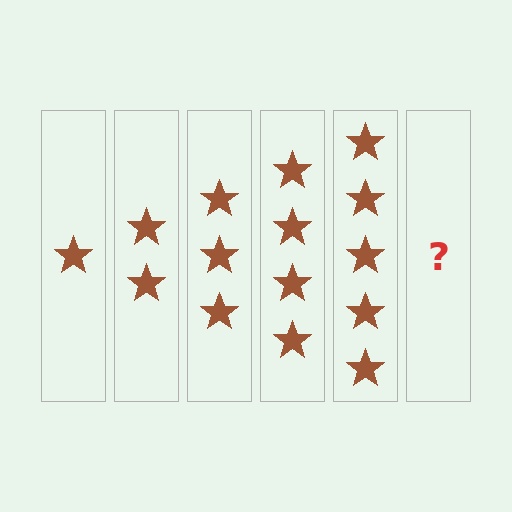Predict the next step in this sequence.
The next step is 6 stars.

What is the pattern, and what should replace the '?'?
The pattern is that each step adds one more star. The '?' should be 6 stars.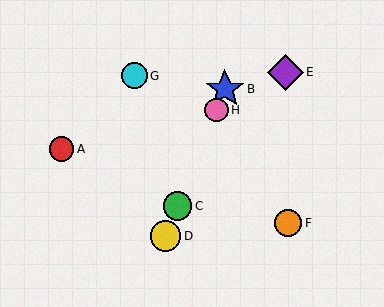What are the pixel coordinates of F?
Object F is at (288, 223).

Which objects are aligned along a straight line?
Objects B, C, D, H are aligned along a straight line.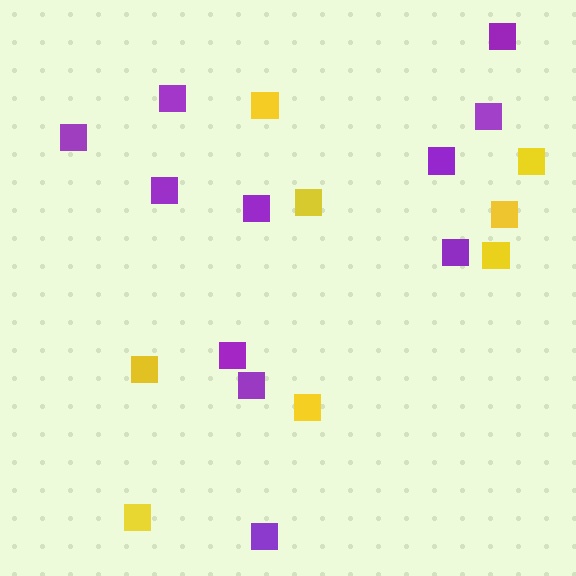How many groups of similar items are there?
There are 2 groups: one group of yellow squares (8) and one group of purple squares (11).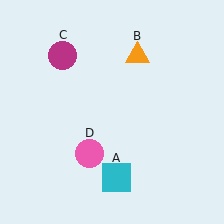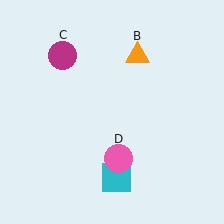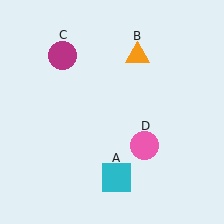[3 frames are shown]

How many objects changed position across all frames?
1 object changed position: pink circle (object D).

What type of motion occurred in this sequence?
The pink circle (object D) rotated counterclockwise around the center of the scene.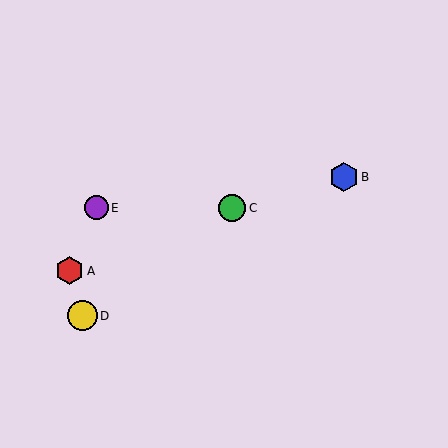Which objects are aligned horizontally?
Objects C, E are aligned horizontally.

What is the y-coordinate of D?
Object D is at y≈316.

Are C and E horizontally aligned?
Yes, both are at y≈208.